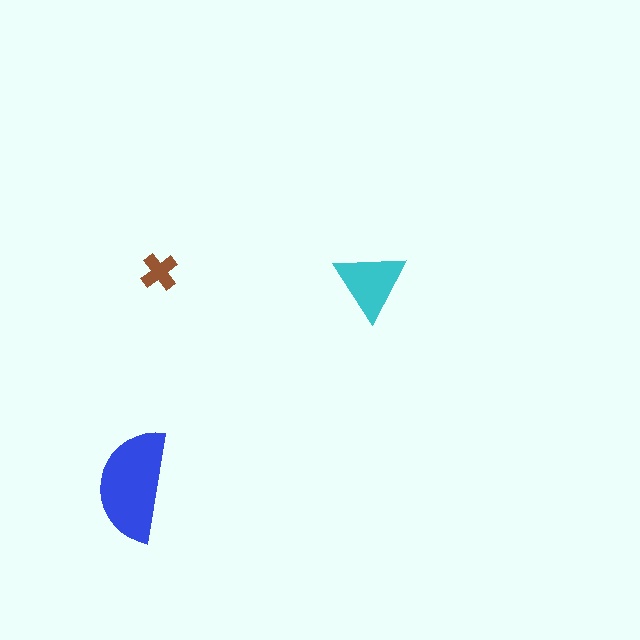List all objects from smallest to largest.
The brown cross, the cyan triangle, the blue semicircle.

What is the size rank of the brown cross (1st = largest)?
3rd.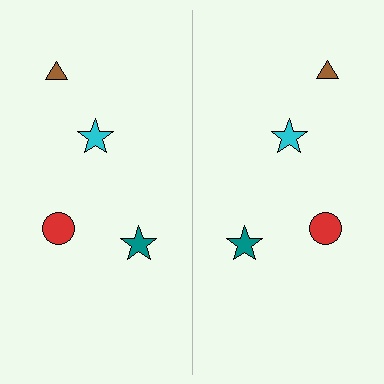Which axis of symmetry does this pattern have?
The pattern has a vertical axis of symmetry running through the center of the image.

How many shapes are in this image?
There are 8 shapes in this image.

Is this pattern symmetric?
Yes, this pattern has bilateral (reflection) symmetry.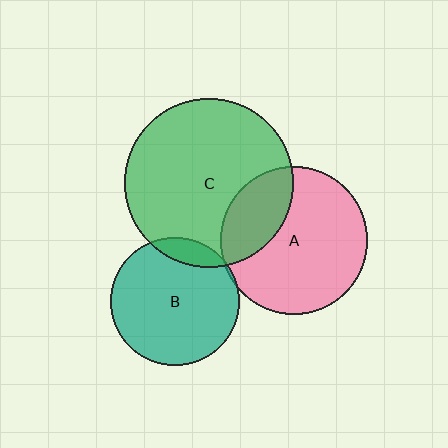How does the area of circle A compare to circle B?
Approximately 1.3 times.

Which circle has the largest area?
Circle C (green).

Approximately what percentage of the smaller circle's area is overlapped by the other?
Approximately 5%.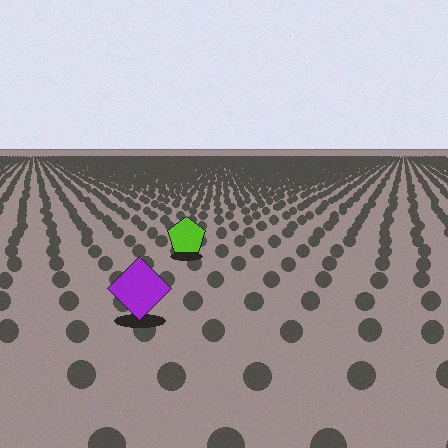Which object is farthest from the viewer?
The lime pentagon is farthest from the viewer. It appears smaller and the ground texture around it is denser.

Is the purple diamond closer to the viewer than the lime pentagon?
Yes. The purple diamond is closer — you can tell from the texture gradient: the ground texture is coarser near it.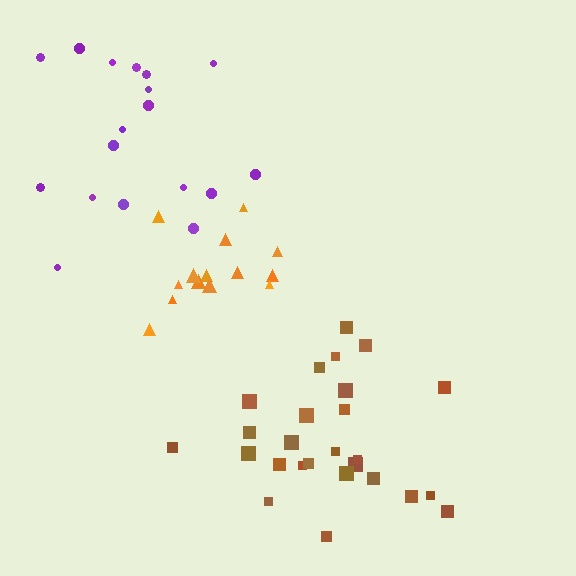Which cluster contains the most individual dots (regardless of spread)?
Brown (26).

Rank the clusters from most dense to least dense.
orange, brown, purple.